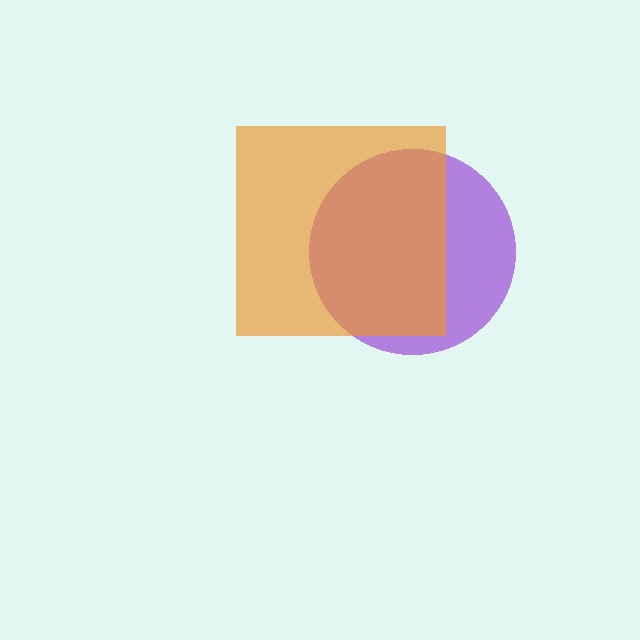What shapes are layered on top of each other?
The layered shapes are: a purple circle, an orange square.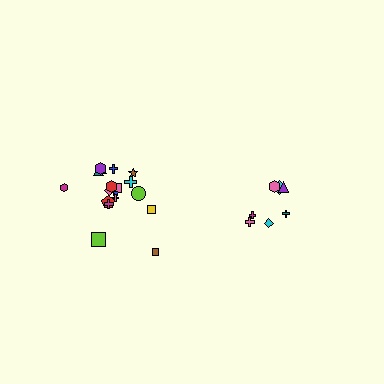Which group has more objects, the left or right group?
The left group.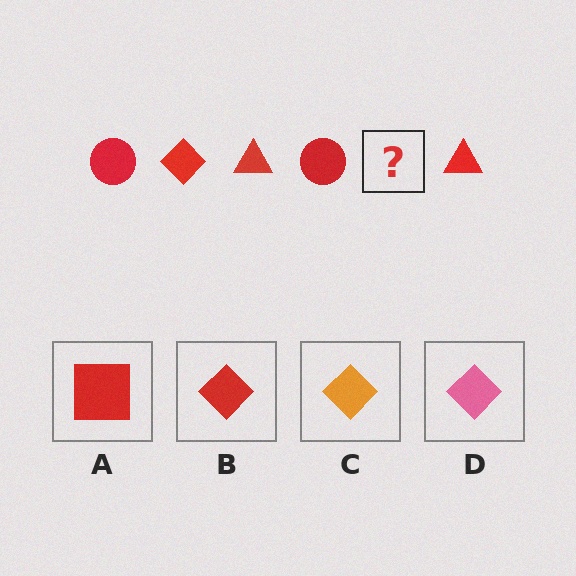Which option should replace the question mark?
Option B.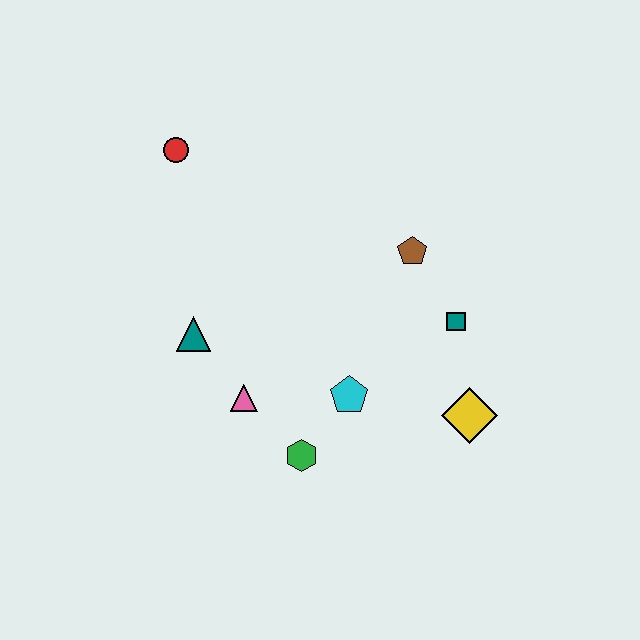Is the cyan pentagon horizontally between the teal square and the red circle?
Yes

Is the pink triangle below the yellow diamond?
No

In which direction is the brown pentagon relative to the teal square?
The brown pentagon is above the teal square.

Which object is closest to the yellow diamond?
The teal square is closest to the yellow diamond.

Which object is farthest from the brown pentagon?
The red circle is farthest from the brown pentagon.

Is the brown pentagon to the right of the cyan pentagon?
Yes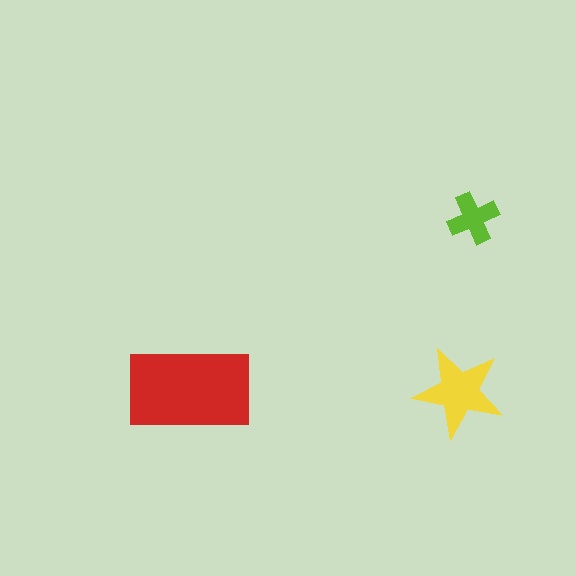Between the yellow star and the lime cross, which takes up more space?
The yellow star.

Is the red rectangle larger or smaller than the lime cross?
Larger.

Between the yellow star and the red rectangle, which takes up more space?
The red rectangle.